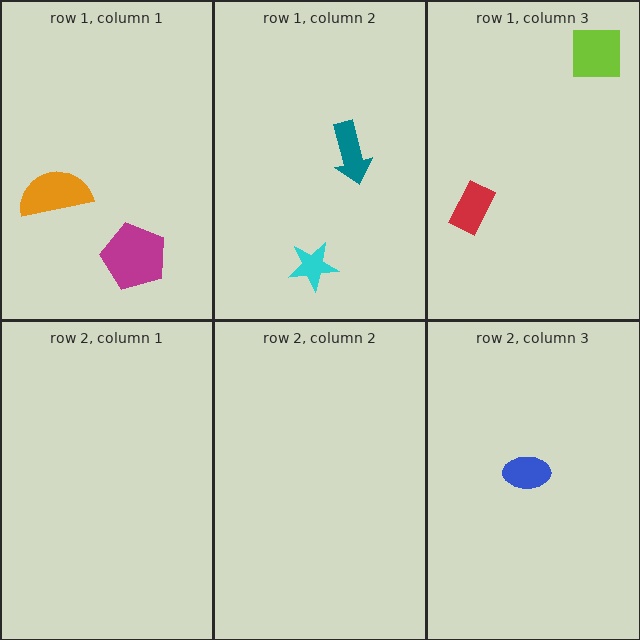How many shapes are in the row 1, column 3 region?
2.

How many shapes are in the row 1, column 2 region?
2.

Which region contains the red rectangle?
The row 1, column 3 region.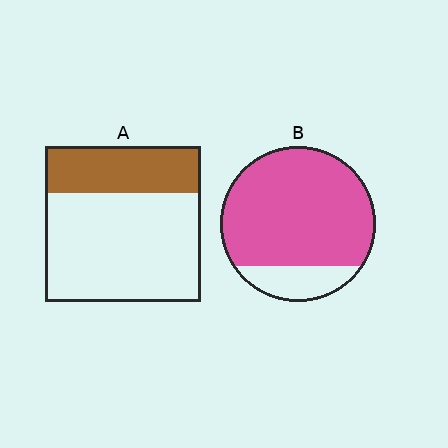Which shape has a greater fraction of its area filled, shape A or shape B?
Shape B.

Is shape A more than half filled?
No.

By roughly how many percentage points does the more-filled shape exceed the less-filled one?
By roughly 50 percentage points (B over A).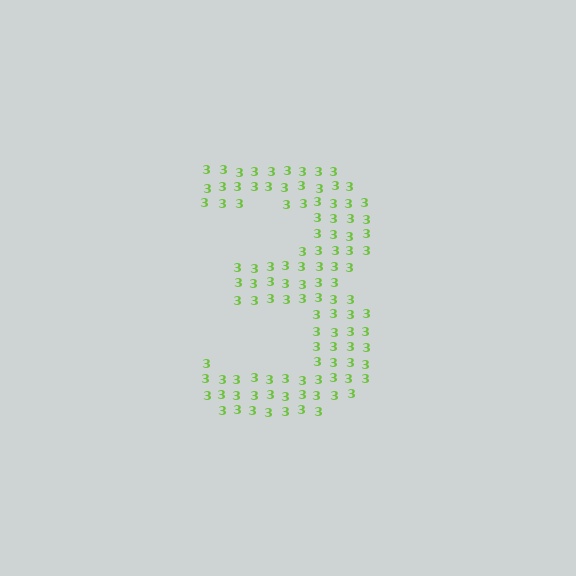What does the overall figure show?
The overall figure shows the digit 3.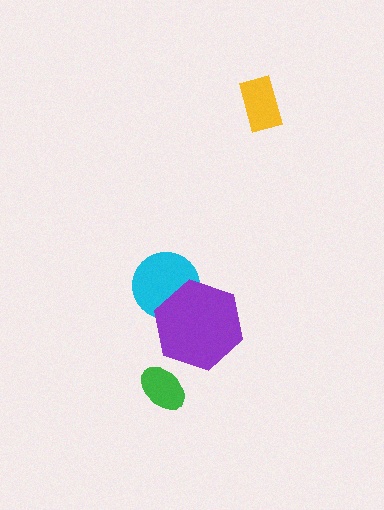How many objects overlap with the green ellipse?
0 objects overlap with the green ellipse.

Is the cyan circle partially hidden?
Yes, it is partially covered by another shape.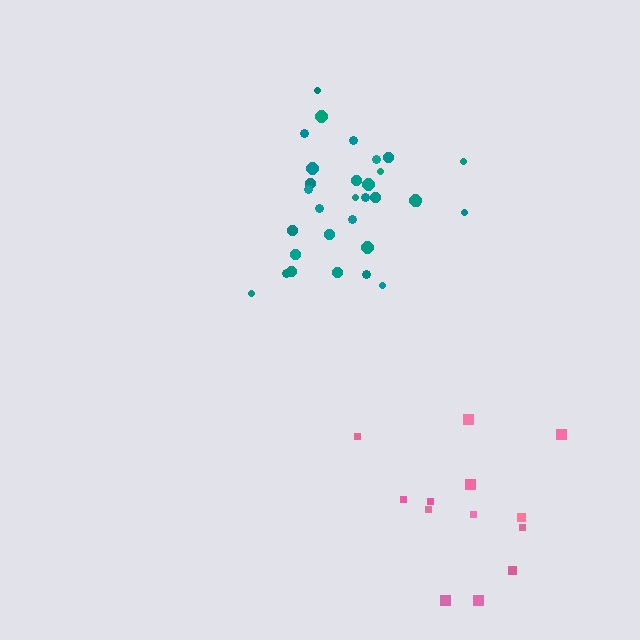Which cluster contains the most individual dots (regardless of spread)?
Teal (31).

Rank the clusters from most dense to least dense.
teal, pink.